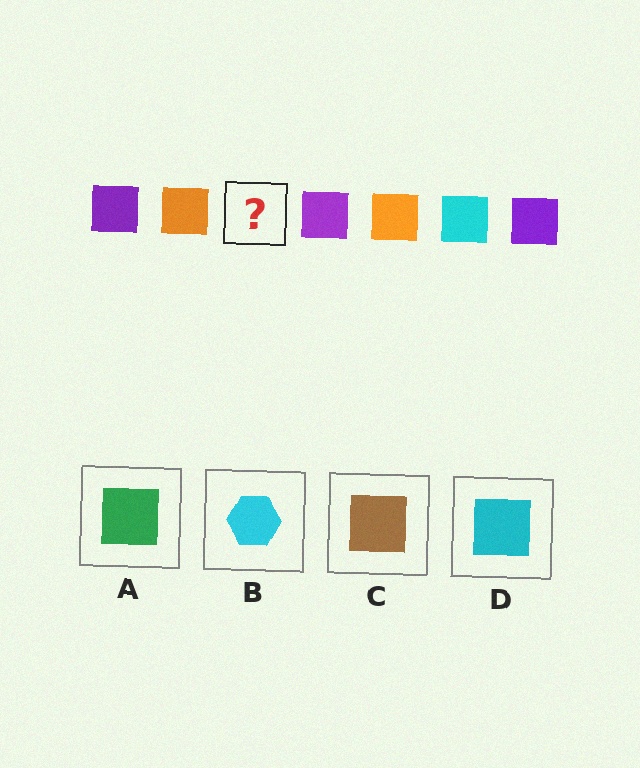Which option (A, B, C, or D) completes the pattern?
D.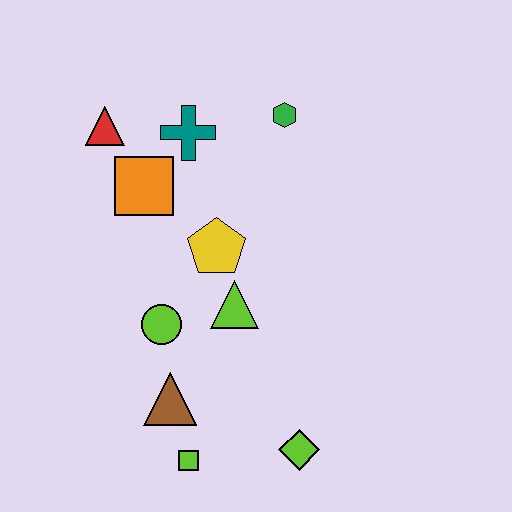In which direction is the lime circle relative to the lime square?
The lime circle is above the lime square.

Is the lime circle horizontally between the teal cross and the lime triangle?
No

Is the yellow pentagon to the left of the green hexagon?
Yes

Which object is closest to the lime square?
The brown triangle is closest to the lime square.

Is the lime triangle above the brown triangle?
Yes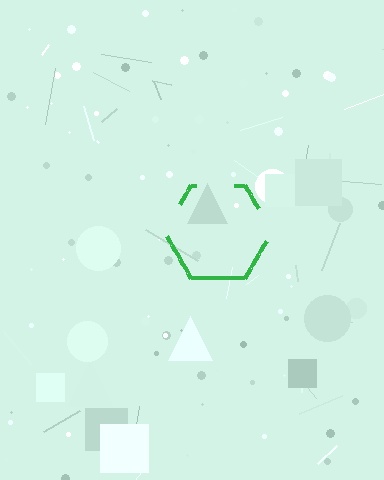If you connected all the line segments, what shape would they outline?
They would outline a hexagon.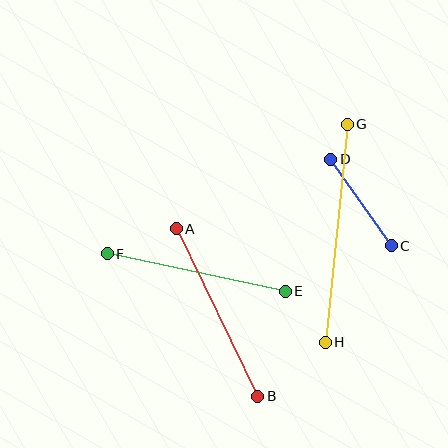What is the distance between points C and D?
The distance is approximately 105 pixels.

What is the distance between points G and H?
The distance is approximately 219 pixels.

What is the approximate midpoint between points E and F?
The midpoint is at approximately (196, 272) pixels.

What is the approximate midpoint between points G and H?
The midpoint is at approximately (336, 233) pixels.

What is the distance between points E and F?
The distance is approximately 182 pixels.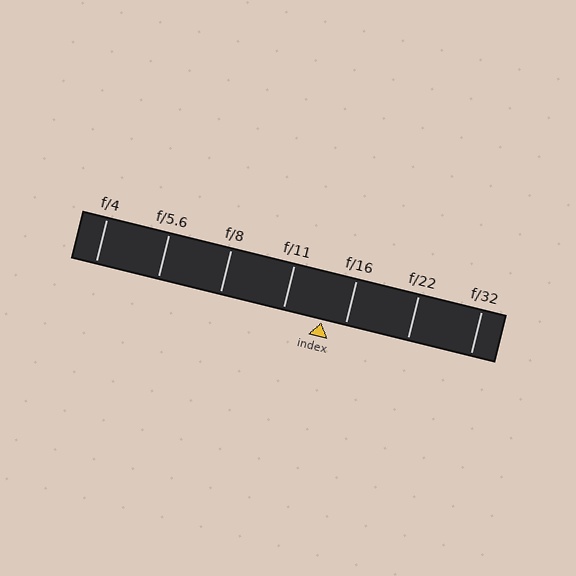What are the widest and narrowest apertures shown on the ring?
The widest aperture shown is f/4 and the narrowest is f/32.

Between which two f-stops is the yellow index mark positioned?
The index mark is between f/11 and f/16.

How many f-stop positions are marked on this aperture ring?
There are 7 f-stop positions marked.